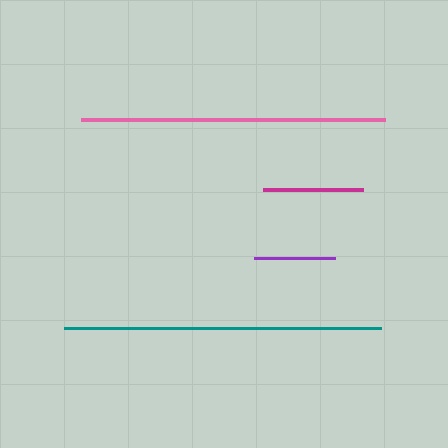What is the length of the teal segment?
The teal segment is approximately 316 pixels long.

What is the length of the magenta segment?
The magenta segment is approximately 100 pixels long.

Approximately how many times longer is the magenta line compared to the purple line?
The magenta line is approximately 1.2 times the length of the purple line.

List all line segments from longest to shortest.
From longest to shortest: teal, pink, magenta, purple.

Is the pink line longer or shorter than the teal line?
The teal line is longer than the pink line.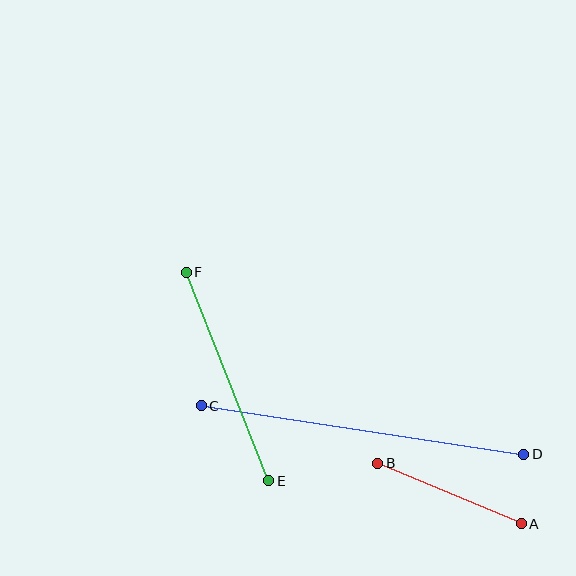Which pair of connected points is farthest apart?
Points C and D are farthest apart.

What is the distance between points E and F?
The distance is approximately 224 pixels.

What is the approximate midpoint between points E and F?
The midpoint is at approximately (227, 376) pixels.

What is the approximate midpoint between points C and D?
The midpoint is at approximately (363, 430) pixels.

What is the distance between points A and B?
The distance is approximately 156 pixels.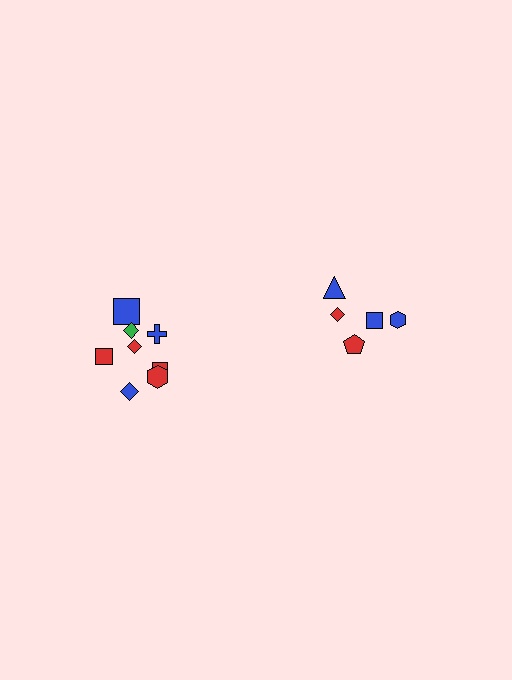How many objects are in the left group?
There are 8 objects.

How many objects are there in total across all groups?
There are 13 objects.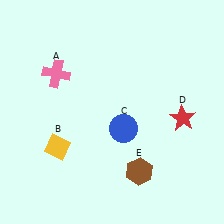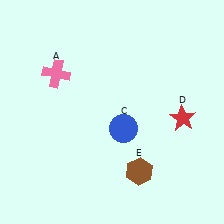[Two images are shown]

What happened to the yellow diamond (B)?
The yellow diamond (B) was removed in Image 2. It was in the bottom-left area of Image 1.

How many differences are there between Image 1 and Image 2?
There is 1 difference between the two images.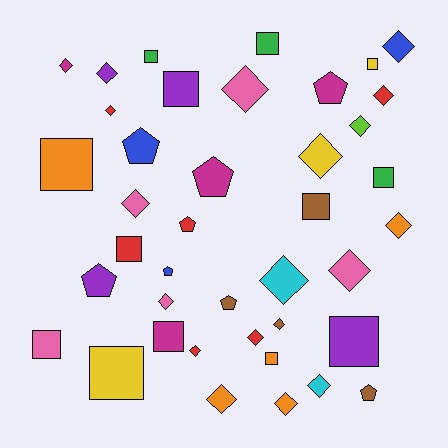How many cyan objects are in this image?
There are 2 cyan objects.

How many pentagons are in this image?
There are 8 pentagons.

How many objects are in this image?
There are 40 objects.